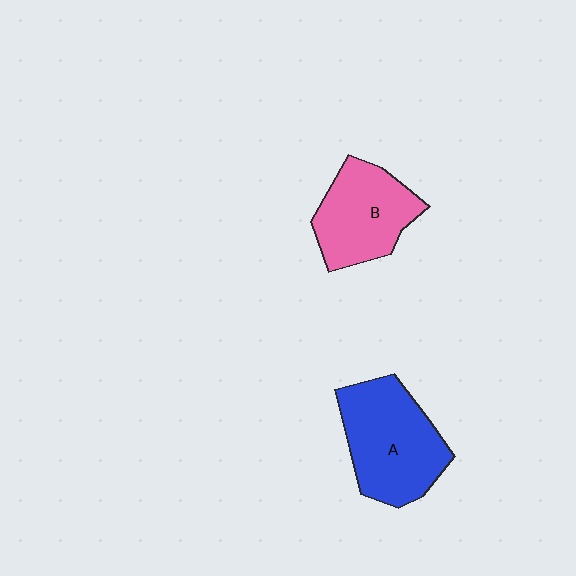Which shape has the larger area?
Shape A (blue).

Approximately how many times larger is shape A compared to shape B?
Approximately 1.2 times.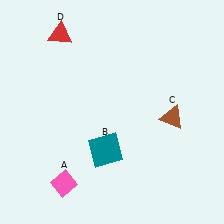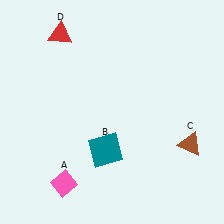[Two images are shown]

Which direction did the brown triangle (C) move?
The brown triangle (C) moved down.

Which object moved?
The brown triangle (C) moved down.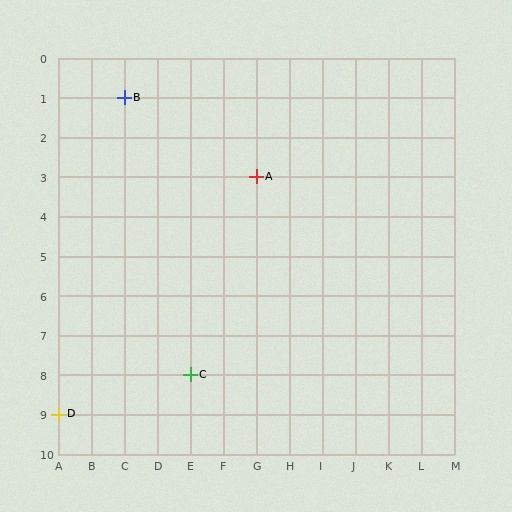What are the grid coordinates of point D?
Point D is at grid coordinates (A, 9).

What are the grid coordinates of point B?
Point B is at grid coordinates (C, 1).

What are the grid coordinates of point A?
Point A is at grid coordinates (G, 3).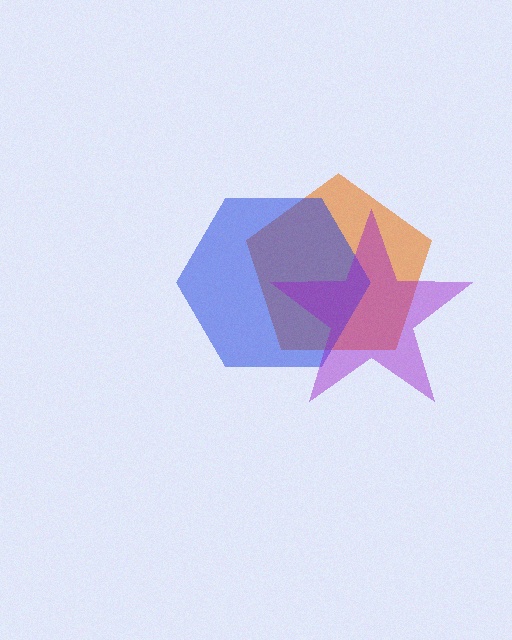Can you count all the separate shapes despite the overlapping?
Yes, there are 3 separate shapes.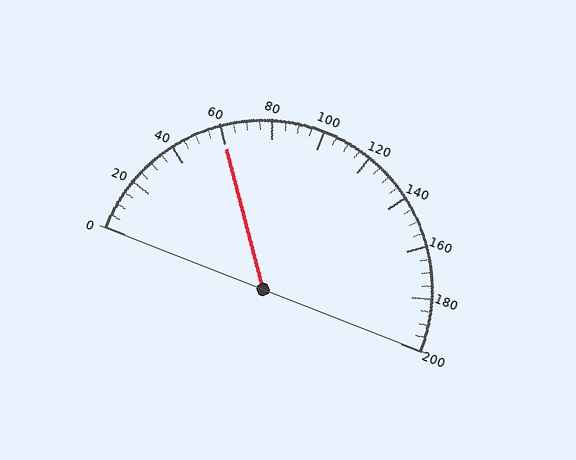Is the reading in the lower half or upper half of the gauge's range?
The reading is in the lower half of the range (0 to 200).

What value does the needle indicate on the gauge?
The needle indicates approximately 60.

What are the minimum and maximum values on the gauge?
The gauge ranges from 0 to 200.